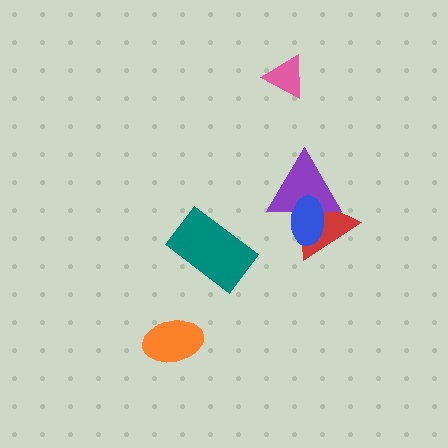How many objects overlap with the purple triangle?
2 objects overlap with the purple triangle.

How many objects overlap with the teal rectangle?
0 objects overlap with the teal rectangle.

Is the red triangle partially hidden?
Yes, it is partially covered by another shape.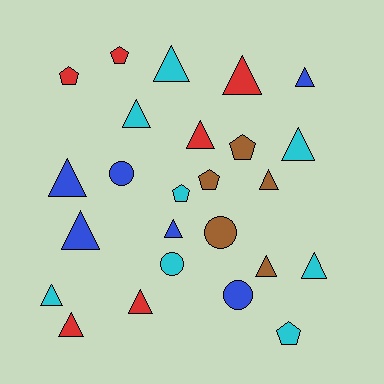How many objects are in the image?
There are 25 objects.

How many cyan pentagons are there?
There are 2 cyan pentagons.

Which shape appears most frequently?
Triangle, with 15 objects.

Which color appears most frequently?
Cyan, with 8 objects.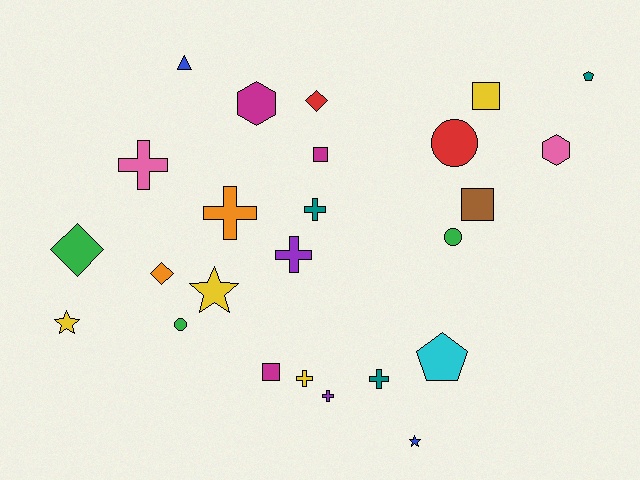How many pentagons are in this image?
There are 2 pentagons.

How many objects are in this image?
There are 25 objects.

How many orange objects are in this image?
There are 2 orange objects.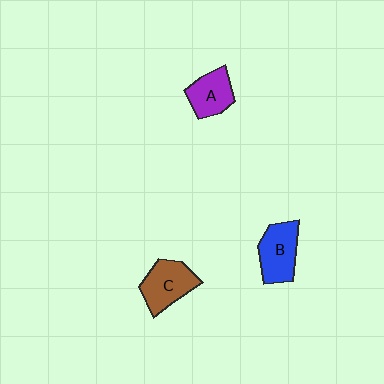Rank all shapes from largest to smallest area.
From largest to smallest: C (brown), B (blue), A (purple).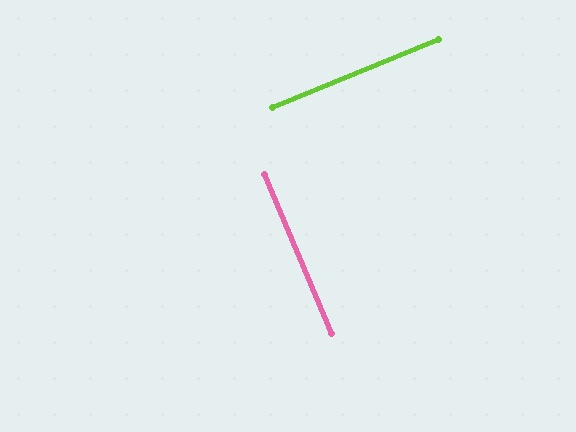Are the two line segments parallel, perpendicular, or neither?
Perpendicular — they meet at approximately 89°.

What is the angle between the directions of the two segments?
Approximately 89 degrees.